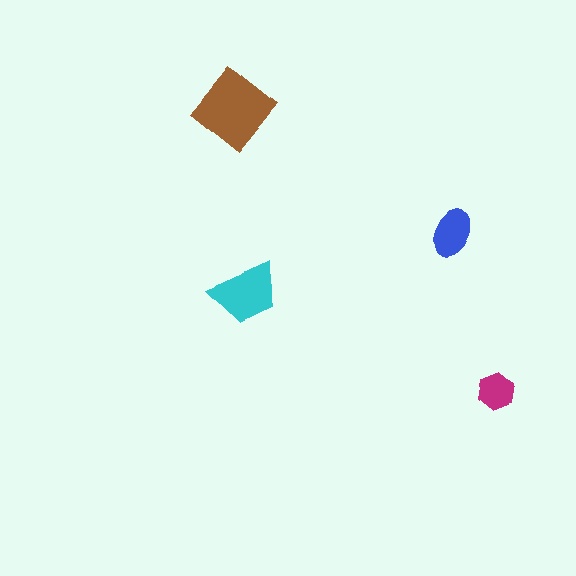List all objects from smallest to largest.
The magenta hexagon, the blue ellipse, the cyan trapezoid, the brown diamond.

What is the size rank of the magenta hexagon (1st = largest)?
4th.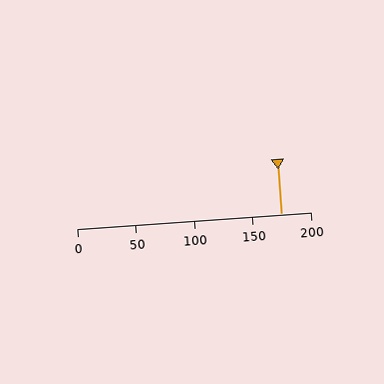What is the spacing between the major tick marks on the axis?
The major ticks are spaced 50 apart.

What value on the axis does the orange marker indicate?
The marker indicates approximately 175.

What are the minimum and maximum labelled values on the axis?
The axis runs from 0 to 200.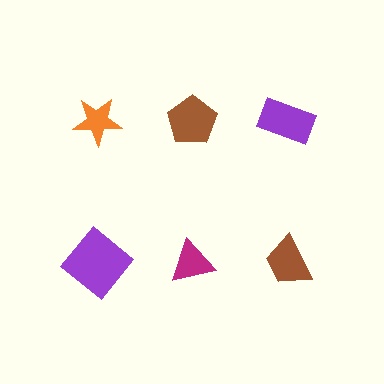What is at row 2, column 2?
A magenta triangle.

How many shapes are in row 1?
3 shapes.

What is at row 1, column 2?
A brown pentagon.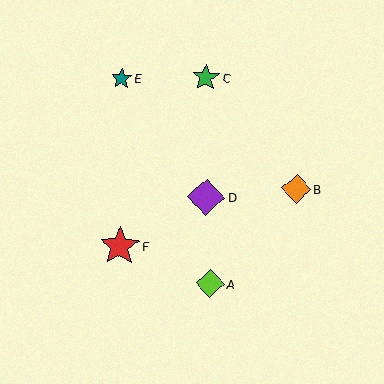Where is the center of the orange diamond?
The center of the orange diamond is at (296, 189).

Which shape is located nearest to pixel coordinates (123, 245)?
The red star (labeled F) at (120, 246) is nearest to that location.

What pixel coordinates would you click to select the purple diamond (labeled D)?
Click at (206, 197) to select the purple diamond D.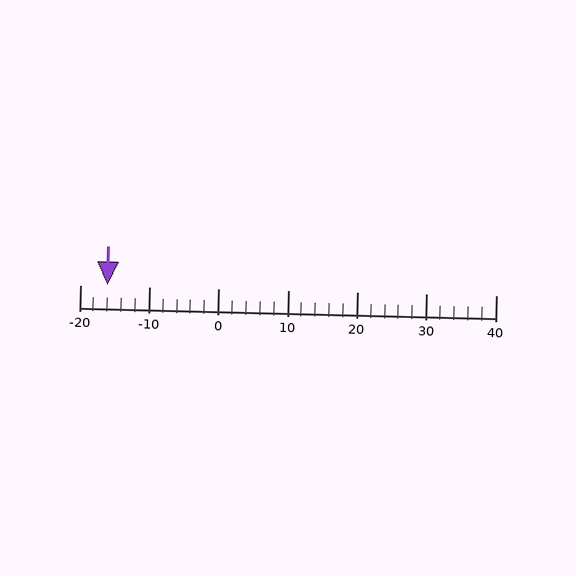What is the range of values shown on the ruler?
The ruler shows values from -20 to 40.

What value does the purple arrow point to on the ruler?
The purple arrow points to approximately -16.